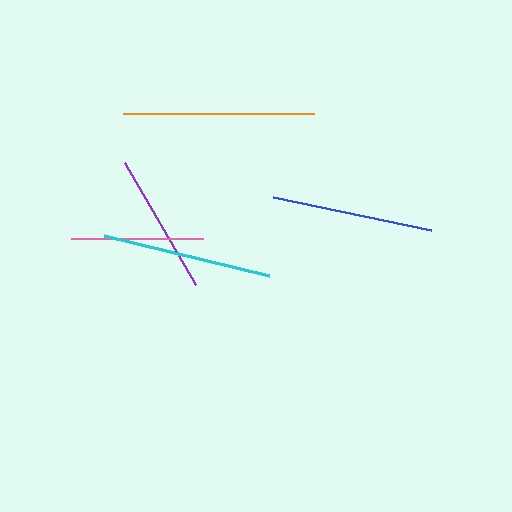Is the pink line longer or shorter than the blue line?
The blue line is longer than the pink line.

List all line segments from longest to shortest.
From longest to shortest: orange, cyan, blue, purple, pink.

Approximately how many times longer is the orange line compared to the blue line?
The orange line is approximately 1.2 times the length of the blue line.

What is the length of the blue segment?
The blue segment is approximately 161 pixels long.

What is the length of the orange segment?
The orange segment is approximately 191 pixels long.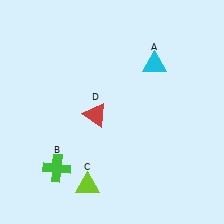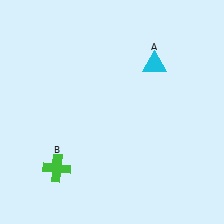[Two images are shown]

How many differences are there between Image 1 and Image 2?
There are 2 differences between the two images.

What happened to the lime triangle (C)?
The lime triangle (C) was removed in Image 2. It was in the bottom-left area of Image 1.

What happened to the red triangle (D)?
The red triangle (D) was removed in Image 2. It was in the bottom-left area of Image 1.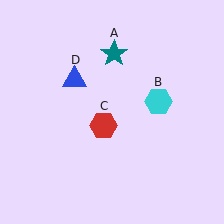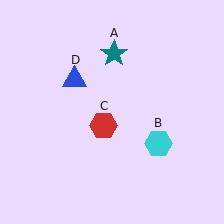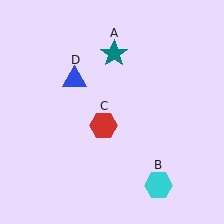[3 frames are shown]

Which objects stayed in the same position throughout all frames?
Teal star (object A) and red hexagon (object C) and blue triangle (object D) remained stationary.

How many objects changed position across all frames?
1 object changed position: cyan hexagon (object B).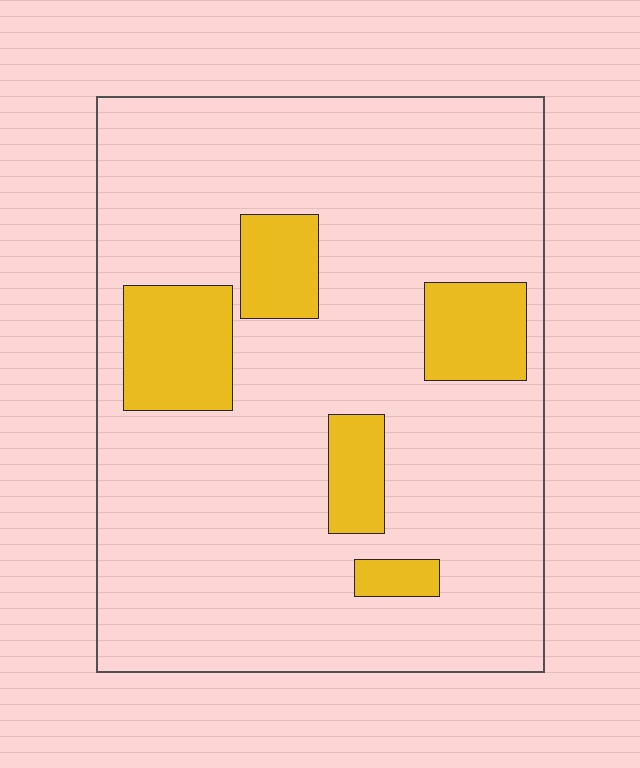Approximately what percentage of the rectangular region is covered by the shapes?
Approximately 15%.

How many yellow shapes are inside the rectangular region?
5.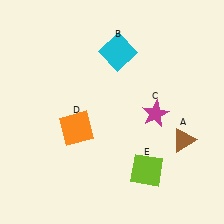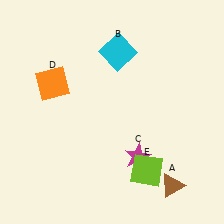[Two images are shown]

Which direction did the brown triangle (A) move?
The brown triangle (A) moved down.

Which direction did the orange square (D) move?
The orange square (D) moved up.